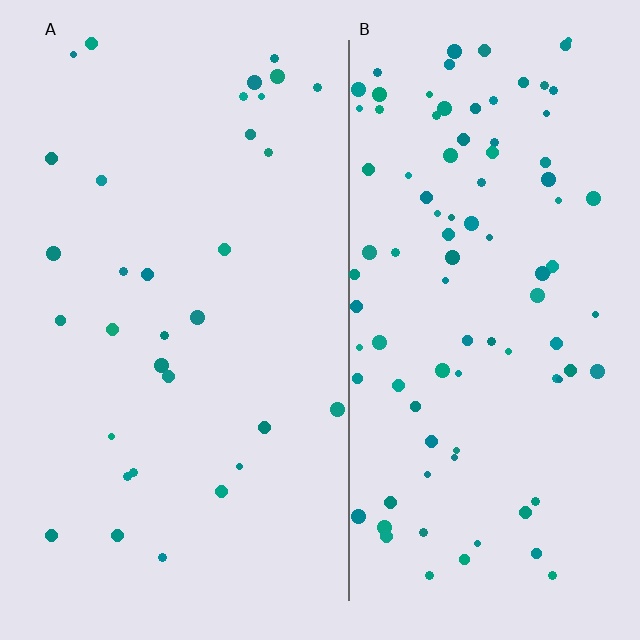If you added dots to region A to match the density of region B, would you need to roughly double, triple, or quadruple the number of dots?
Approximately triple.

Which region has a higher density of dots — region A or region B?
B (the right).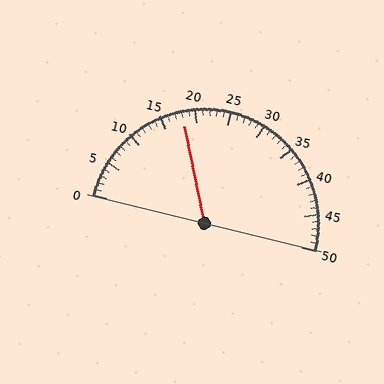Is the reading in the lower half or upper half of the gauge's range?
The reading is in the lower half of the range (0 to 50).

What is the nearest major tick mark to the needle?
The nearest major tick mark is 20.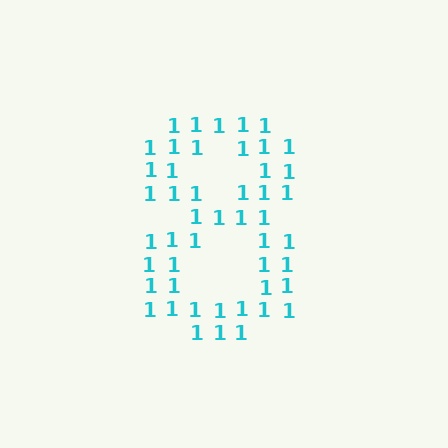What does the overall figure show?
The overall figure shows the digit 8.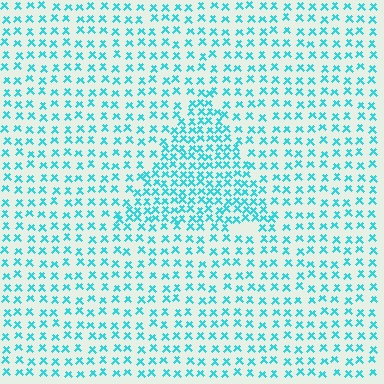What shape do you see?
I see a triangle.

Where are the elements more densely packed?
The elements are more densely packed inside the triangle boundary.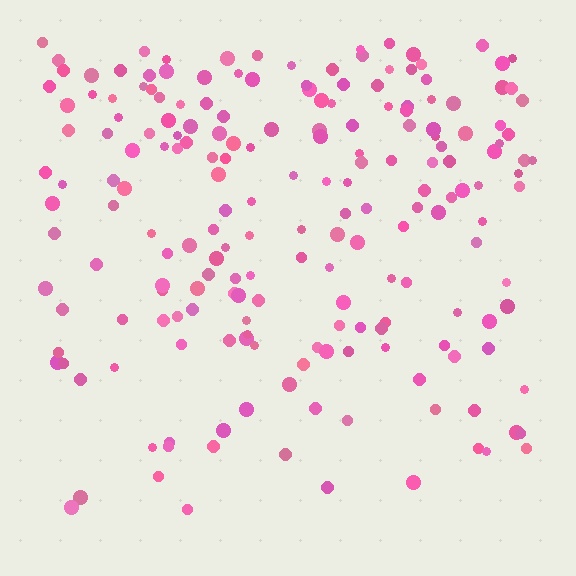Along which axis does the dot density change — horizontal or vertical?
Vertical.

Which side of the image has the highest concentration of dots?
The top.